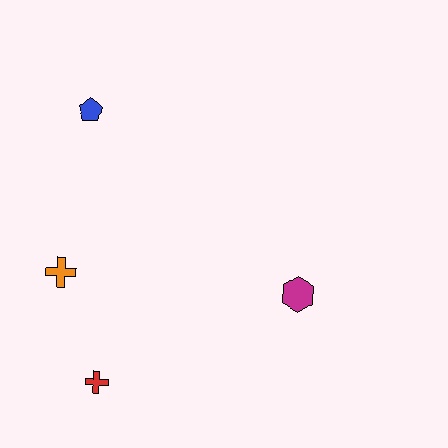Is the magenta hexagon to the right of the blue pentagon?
Yes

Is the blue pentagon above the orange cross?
Yes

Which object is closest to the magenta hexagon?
The red cross is closest to the magenta hexagon.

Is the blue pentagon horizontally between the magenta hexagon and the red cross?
No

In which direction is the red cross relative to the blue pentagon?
The red cross is below the blue pentagon.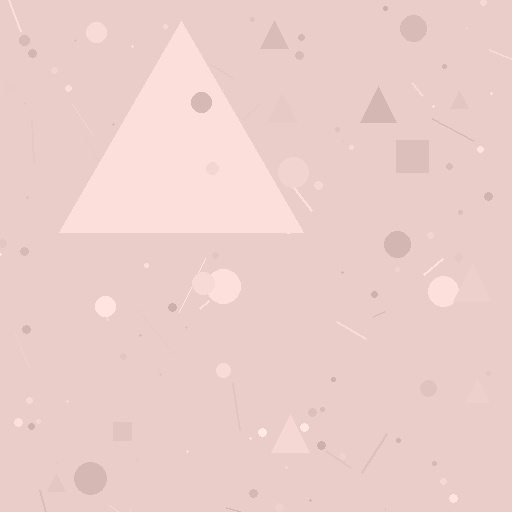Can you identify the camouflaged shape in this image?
The camouflaged shape is a triangle.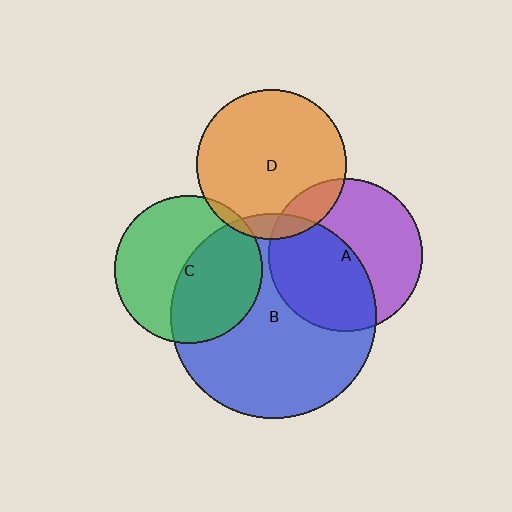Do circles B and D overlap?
Yes.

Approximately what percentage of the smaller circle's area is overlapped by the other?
Approximately 10%.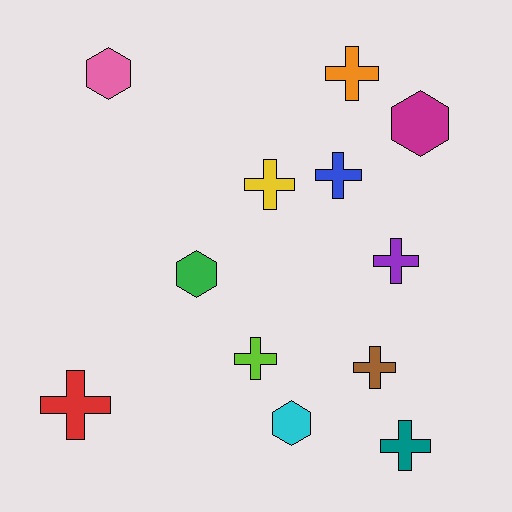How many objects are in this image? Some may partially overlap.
There are 12 objects.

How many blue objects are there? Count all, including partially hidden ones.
There is 1 blue object.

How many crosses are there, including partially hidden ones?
There are 8 crosses.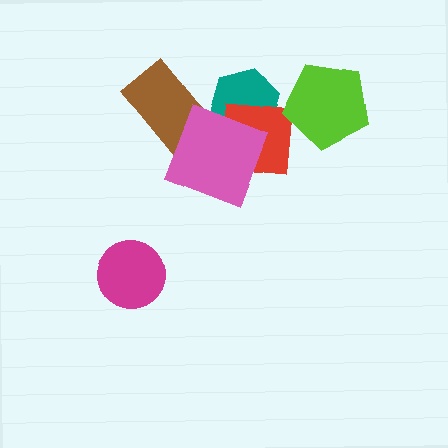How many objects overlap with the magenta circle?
0 objects overlap with the magenta circle.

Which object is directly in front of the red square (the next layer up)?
The lime pentagon is directly in front of the red square.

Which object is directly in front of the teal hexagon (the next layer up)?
The red square is directly in front of the teal hexagon.